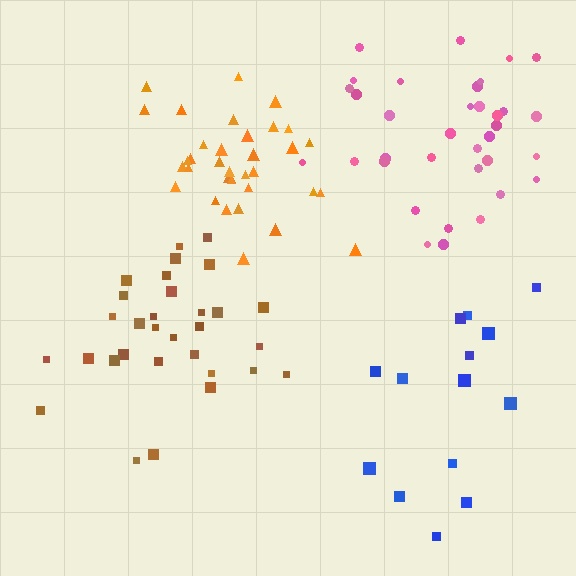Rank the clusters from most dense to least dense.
orange, pink, brown, blue.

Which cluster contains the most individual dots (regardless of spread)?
Pink (35).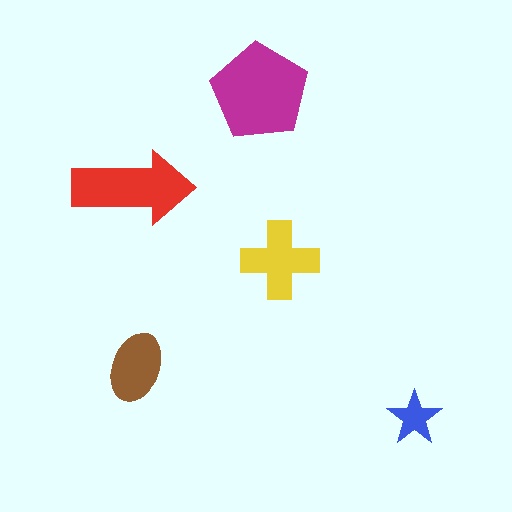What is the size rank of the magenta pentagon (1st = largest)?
1st.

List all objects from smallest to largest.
The blue star, the brown ellipse, the yellow cross, the red arrow, the magenta pentagon.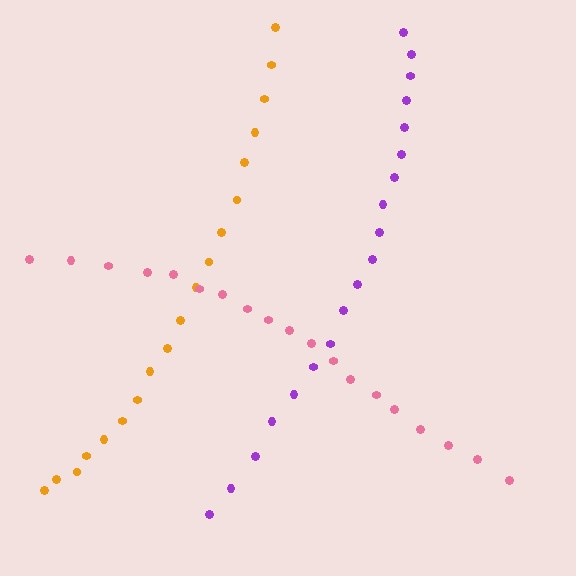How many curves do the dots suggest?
There are 3 distinct paths.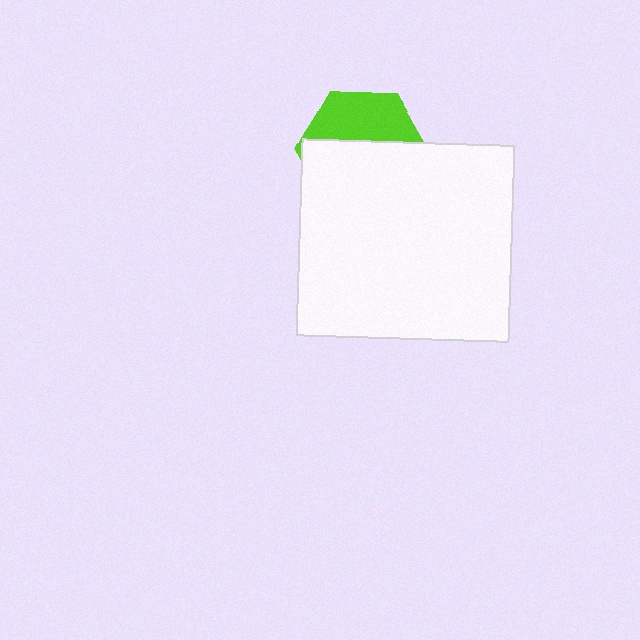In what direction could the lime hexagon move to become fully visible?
The lime hexagon could move up. That would shift it out from behind the white rectangle entirely.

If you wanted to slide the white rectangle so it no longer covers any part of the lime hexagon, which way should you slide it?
Slide it down — that is the most direct way to separate the two shapes.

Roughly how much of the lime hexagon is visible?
A small part of it is visible (roughly 40%).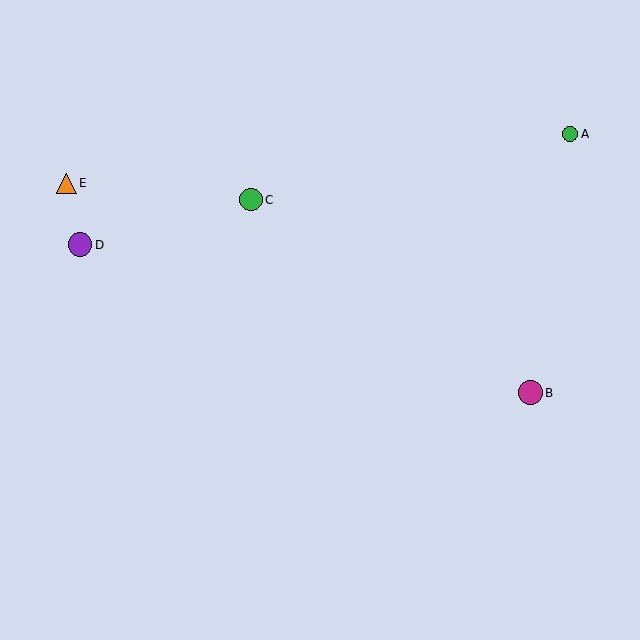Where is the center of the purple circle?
The center of the purple circle is at (80, 245).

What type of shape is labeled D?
Shape D is a purple circle.